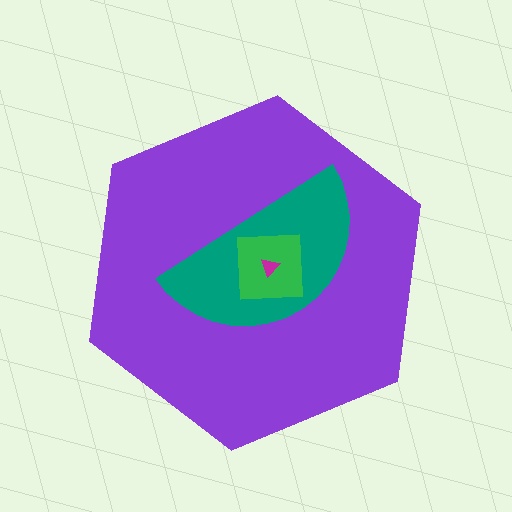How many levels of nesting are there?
4.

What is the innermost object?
The magenta triangle.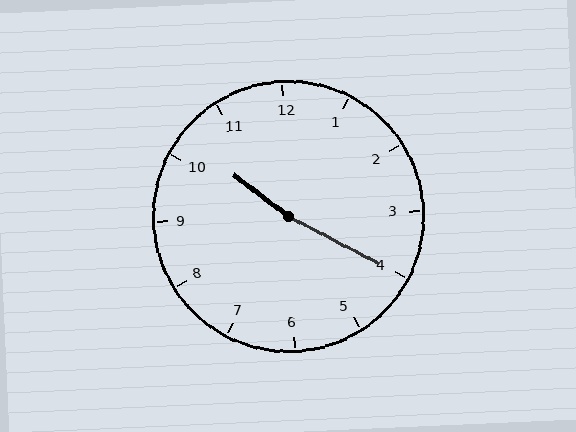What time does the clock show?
10:20.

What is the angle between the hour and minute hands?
Approximately 170 degrees.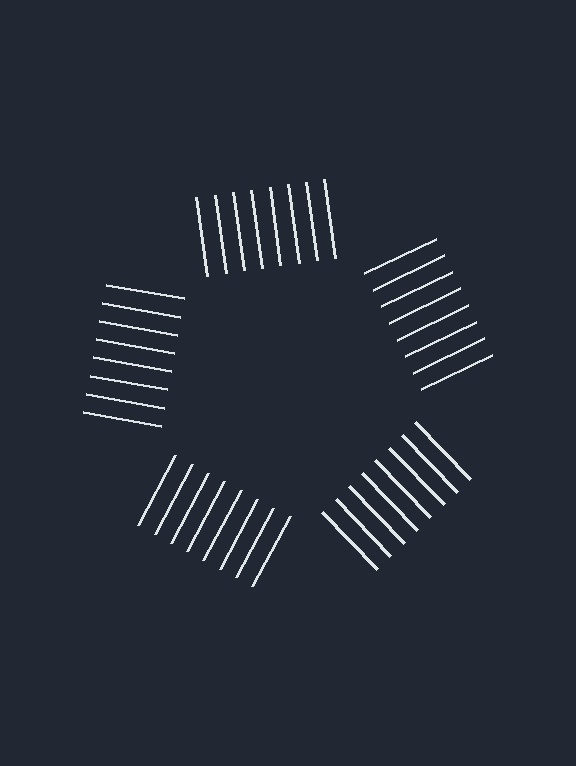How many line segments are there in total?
40 — 8 along each of the 5 edges.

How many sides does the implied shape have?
5 sides — the line-ends trace a pentagon.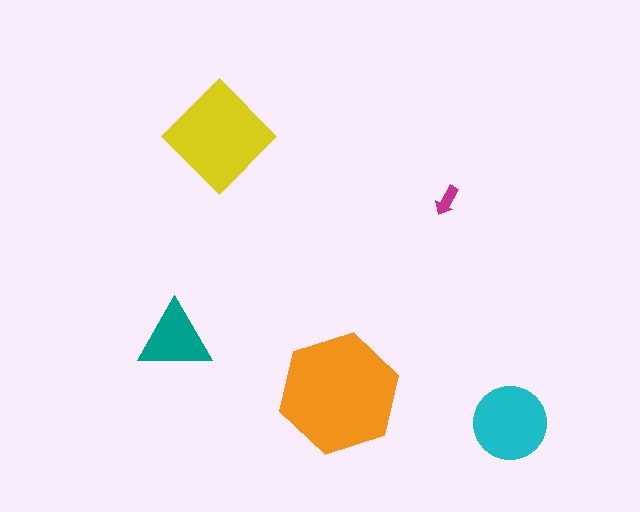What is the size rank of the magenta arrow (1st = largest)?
5th.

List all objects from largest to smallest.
The orange hexagon, the yellow diamond, the cyan circle, the teal triangle, the magenta arrow.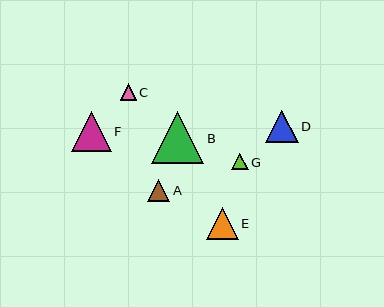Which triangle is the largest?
Triangle B is the largest with a size of approximately 53 pixels.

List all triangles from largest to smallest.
From largest to smallest: B, F, D, E, A, G, C.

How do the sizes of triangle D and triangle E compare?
Triangle D and triangle E are approximately the same size.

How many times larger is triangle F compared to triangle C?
Triangle F is approximately 2.4 times the size of triangle C.